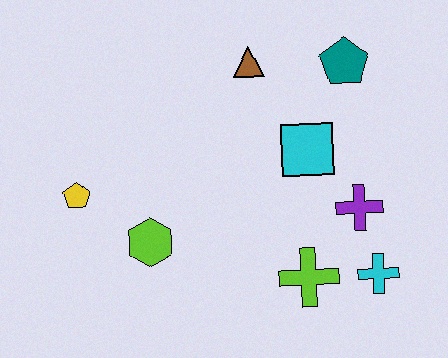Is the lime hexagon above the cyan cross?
Yes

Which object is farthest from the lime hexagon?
The teal pentagon is farthest from the lime hexagon.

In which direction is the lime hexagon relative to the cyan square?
The lime hexagon is to the left of the cyan square.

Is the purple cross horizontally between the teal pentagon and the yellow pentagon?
No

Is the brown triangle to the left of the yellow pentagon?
No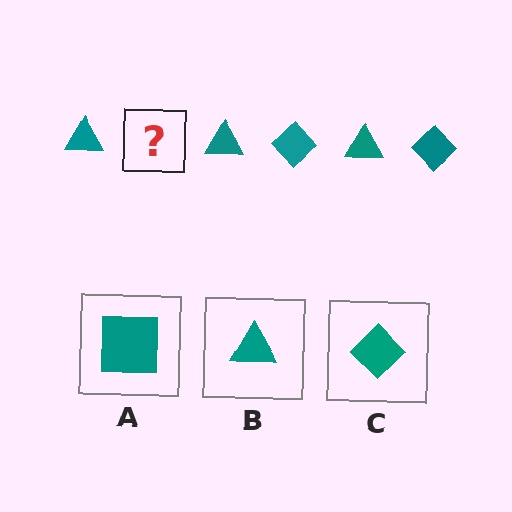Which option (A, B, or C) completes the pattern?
C.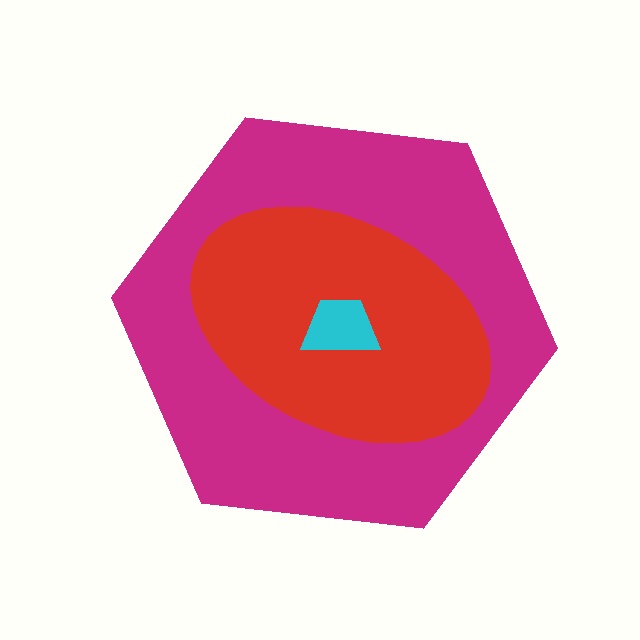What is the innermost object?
The cyan trapezoid.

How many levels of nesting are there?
3.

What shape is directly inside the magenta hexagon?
The red ellipse.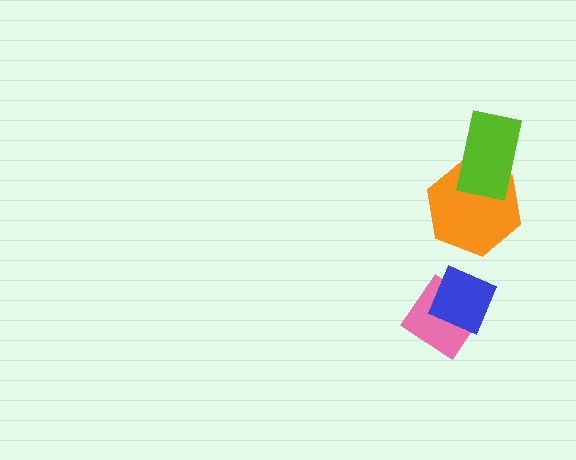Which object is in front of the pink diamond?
The blue diamond is in front of the pink diamond.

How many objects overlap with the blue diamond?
1 object overlaps with the blue diamond.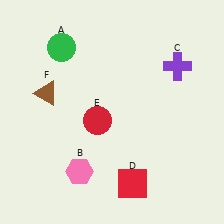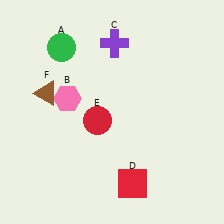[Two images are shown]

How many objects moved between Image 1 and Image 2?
2 objects moved between the two images.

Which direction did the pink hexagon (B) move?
The pink hexagon (B) moved up.